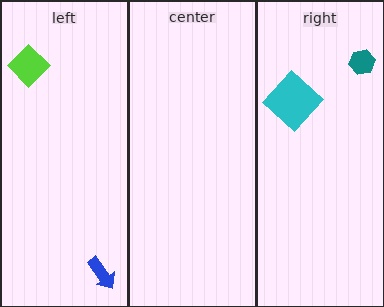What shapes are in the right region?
The teal hexagon, the cyan diamond.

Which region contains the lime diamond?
The left region.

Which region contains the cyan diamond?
The right region.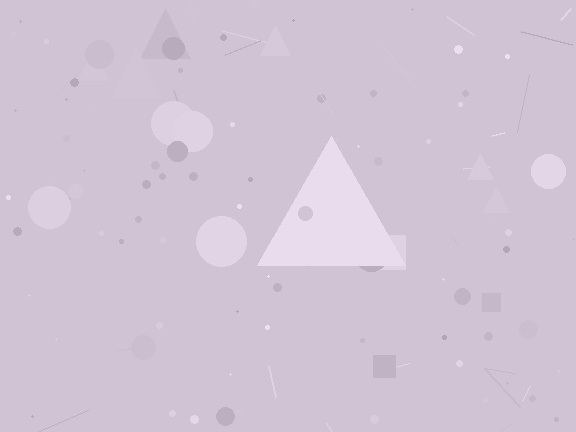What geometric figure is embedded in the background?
A triangle is embedded in the background.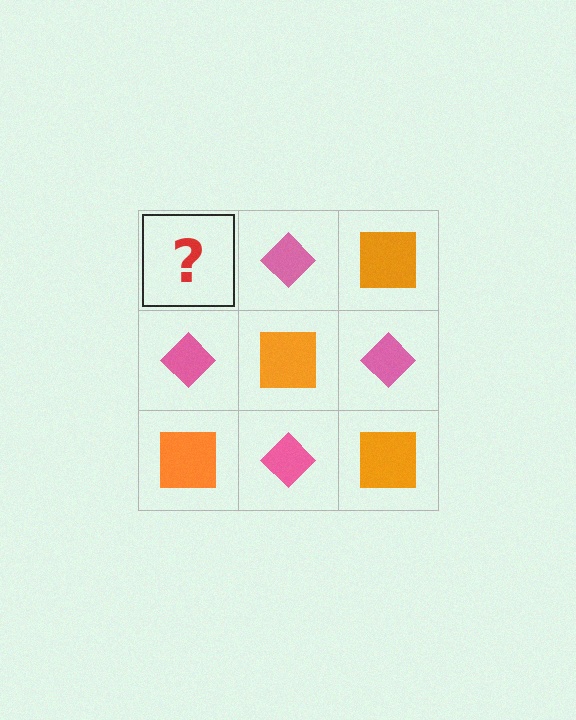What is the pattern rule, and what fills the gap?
The rule is that it alternates orange square and pink diamond in a checkerboard pattern. The gap should be filled with an orange square.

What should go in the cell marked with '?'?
The missing cell should contain an orange square.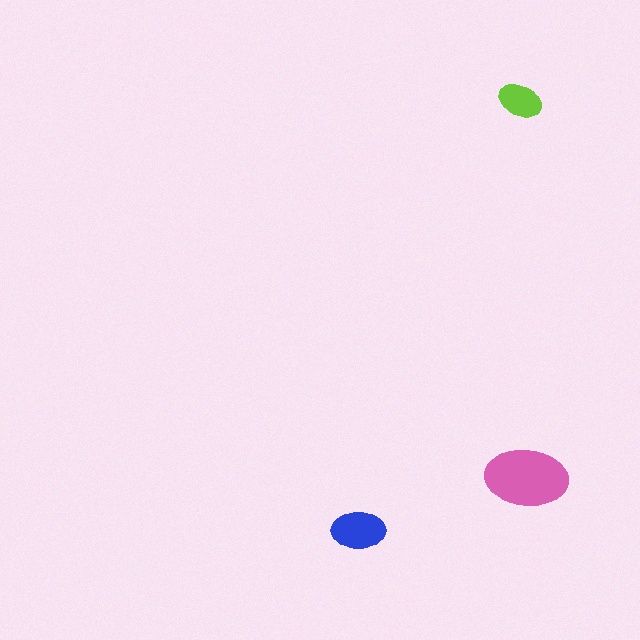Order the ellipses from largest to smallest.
the pink one, the blue one, the lime one.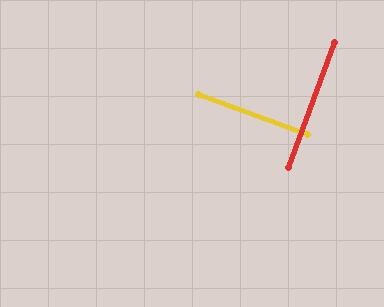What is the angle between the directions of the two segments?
Approximately 90 degrees.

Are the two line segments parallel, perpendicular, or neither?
Perpendicular — they meet at approximately 90°.